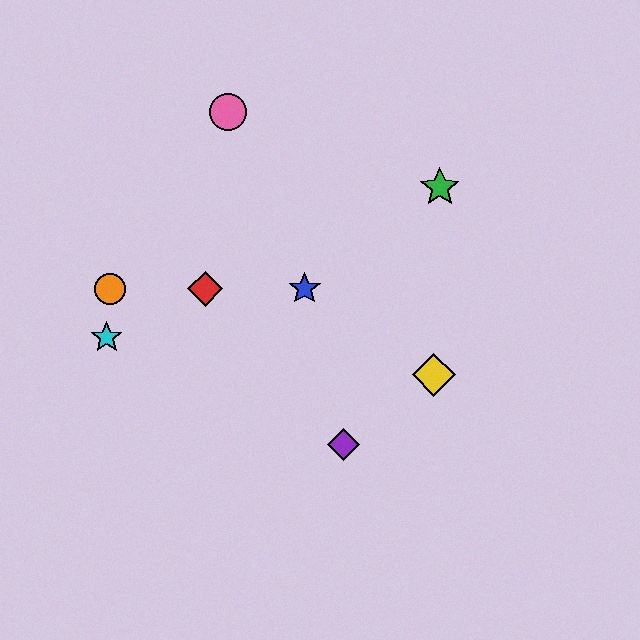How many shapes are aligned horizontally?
3 shapes (the red diamond, the blue star, the orange circle) are aligned horizontally.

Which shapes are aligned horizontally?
The red diamond, the blue star, the orange circle are aligned horizontally.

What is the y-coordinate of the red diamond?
The red diamond is at y≈289.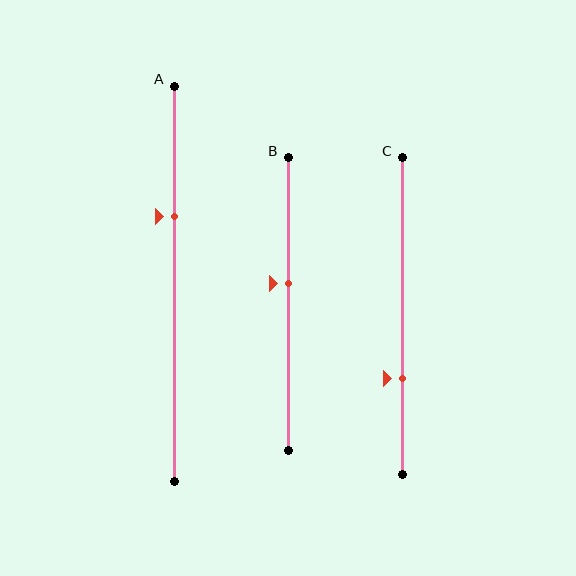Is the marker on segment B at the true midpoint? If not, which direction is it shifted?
No, the marker on segment B is shifted upward by about 7% of the segment length.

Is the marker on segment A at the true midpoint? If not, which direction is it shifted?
No, the marker on segment A is shifted upward by about 17% of the segment length.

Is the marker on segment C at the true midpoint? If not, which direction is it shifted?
No, the marker on segment C is shifted downward by about 20% of the segment length.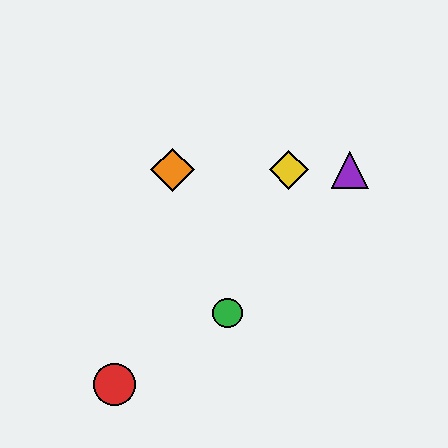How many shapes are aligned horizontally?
4 shapes (the blue diamond, the yellow diamond, the purple triangle, the orange diamond) are aligned horizontally.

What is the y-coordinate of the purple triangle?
The purple triangle is at y≈170.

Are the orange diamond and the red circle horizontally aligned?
No, the orange diamond is at y≈170 and the red circle is at y≈384.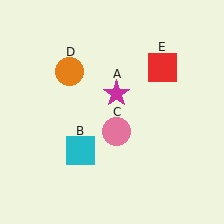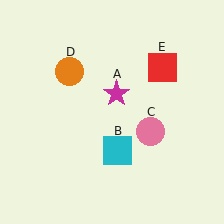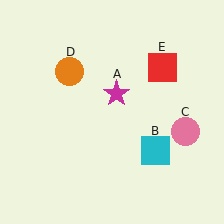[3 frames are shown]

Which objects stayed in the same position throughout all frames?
Magenta star (object A) and orange circle (object D) and red square (object E) remained stationary.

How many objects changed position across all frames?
2 objects changed position: cyan square (object B), pink circle (object C).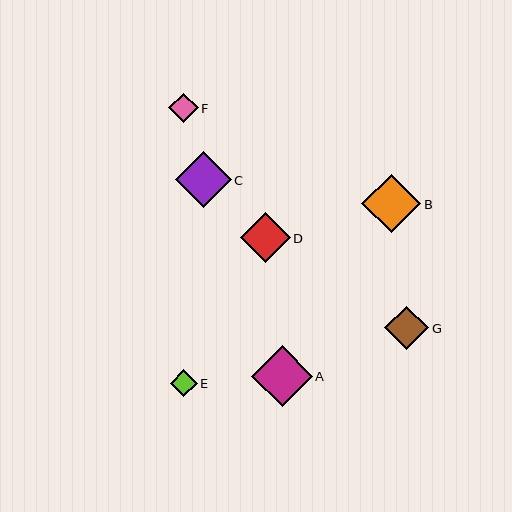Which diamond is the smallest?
Diamond E is the smallest with a size of approximately 27 pixels.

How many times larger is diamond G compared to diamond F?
Diamond G is approximately 1.5 times the size of diamond F.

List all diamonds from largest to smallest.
From largest to smallest: A, B, C, D, G, F, E.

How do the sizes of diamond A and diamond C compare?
Diamond A and diamond C are approximately the same size.